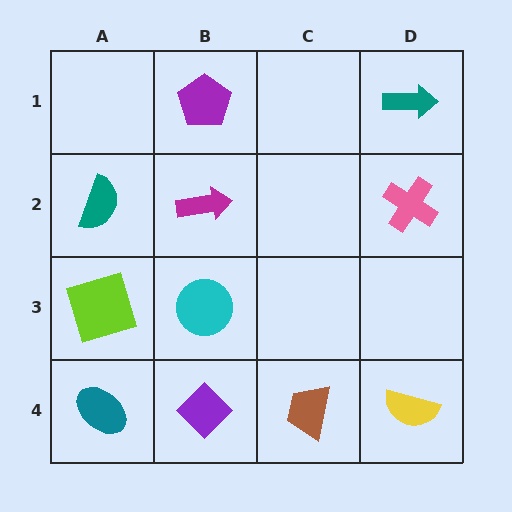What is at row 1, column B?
A purple pentagon.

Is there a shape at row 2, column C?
No, that cell is empty.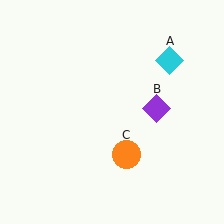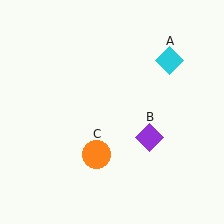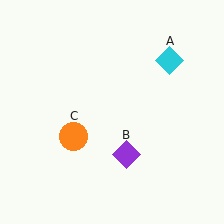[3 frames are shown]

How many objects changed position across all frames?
2 objects changed position: purple diamond (object B), orange circle (object C).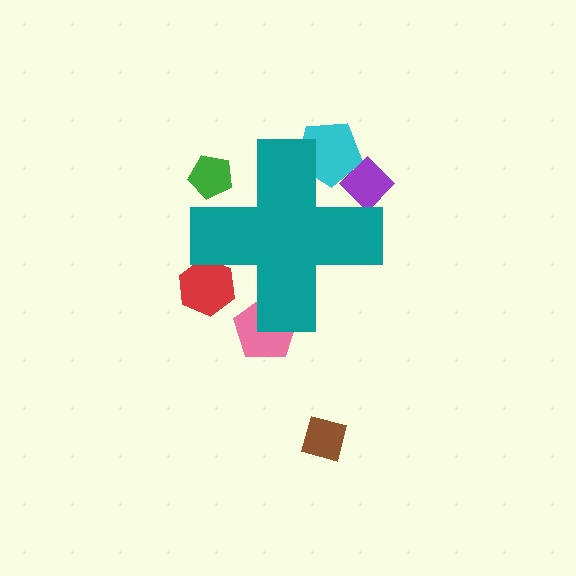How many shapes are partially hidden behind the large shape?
5 shapes are partially hidden.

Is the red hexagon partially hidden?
Yes, the red hexagon is partially hidden behind the teal cross.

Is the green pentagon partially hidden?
Yes, the green pentagon is partially hidden behind the teal cross.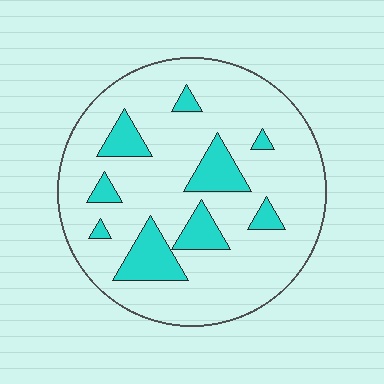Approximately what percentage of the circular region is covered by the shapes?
Approximately 15%.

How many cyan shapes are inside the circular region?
9.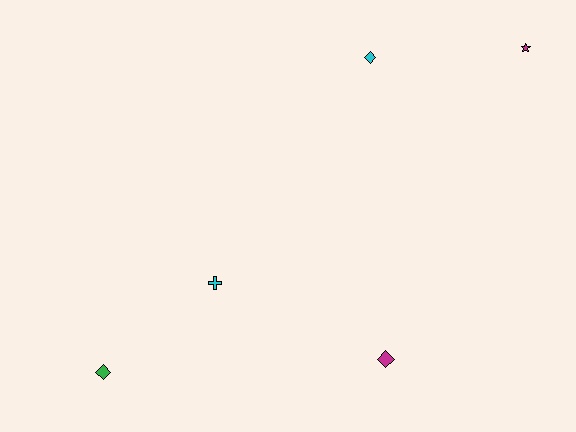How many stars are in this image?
There is 1 star.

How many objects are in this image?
There are 5 objects.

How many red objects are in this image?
There are no red objects.